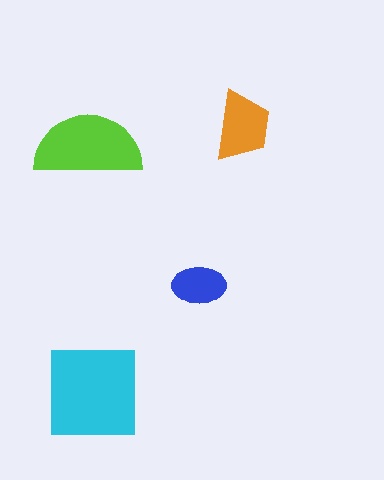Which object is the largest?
The cyan square.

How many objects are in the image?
There are 4 objects in the image.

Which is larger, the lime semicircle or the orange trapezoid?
The lime semicircle.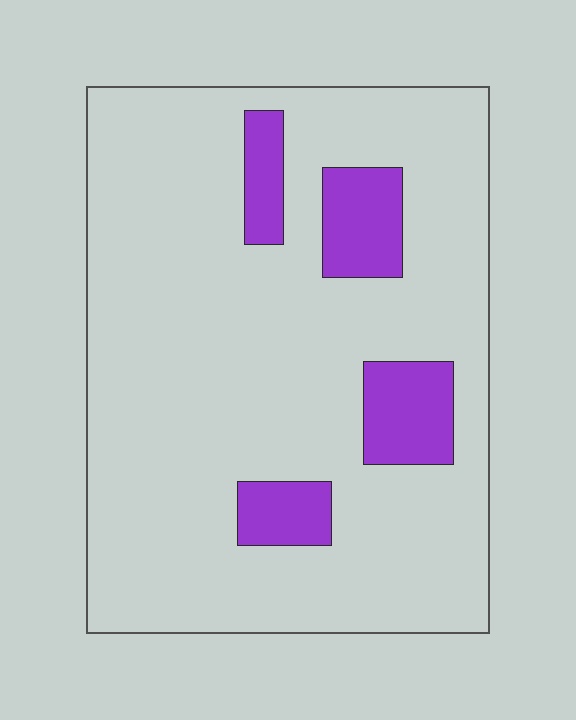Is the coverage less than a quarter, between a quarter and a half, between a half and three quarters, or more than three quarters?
Less than a quarter.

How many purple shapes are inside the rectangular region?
4.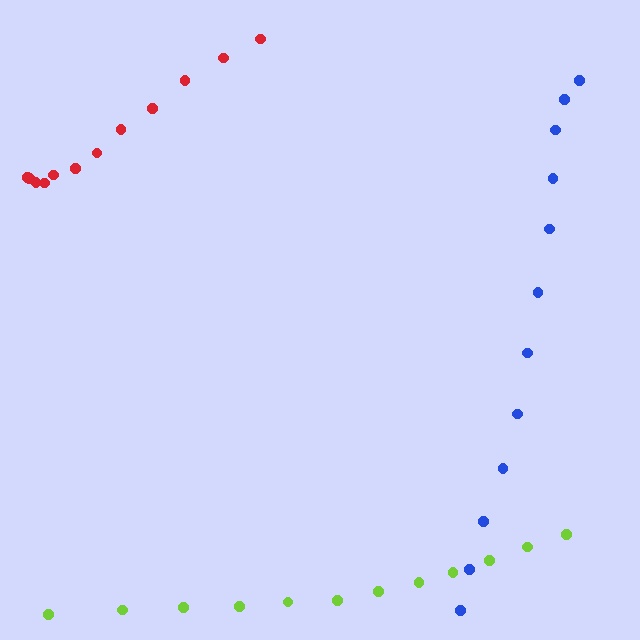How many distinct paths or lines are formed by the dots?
There are 3 distinct paths.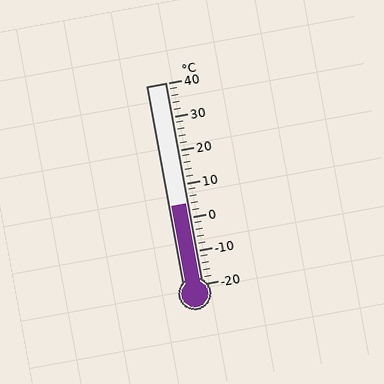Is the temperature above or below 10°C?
The temperature is below 10°C.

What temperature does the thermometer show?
The thermometer shows approximately 4°C.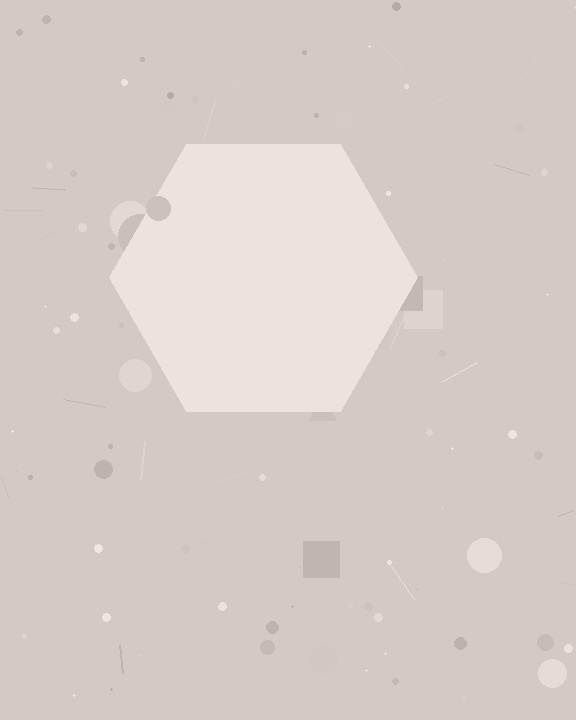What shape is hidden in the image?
A hexagon is hidden in the image.